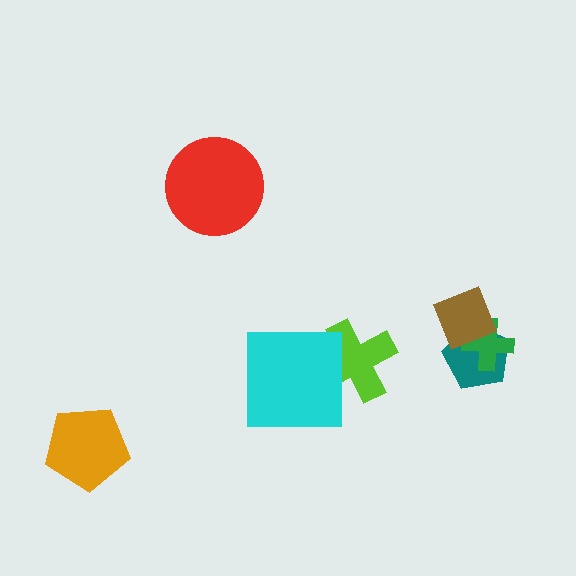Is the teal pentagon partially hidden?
Yes, it is partially covered by another shape.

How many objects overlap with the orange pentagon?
0 objects overlap with the orange pentagon.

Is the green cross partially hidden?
Yes, it is partially covered by another shape.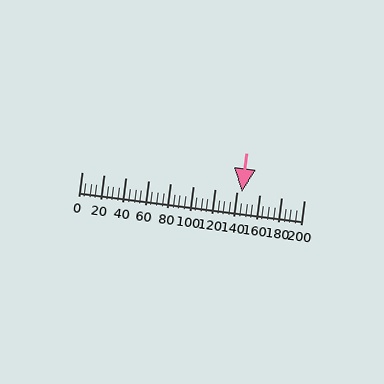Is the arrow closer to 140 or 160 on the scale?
The arrow is closer to 140.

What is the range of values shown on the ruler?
The ruler shows values from 0 to 200.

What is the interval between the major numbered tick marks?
The major tick marks are spaced 20 units apart.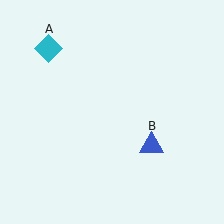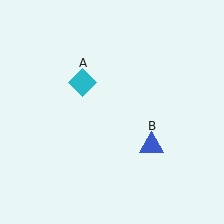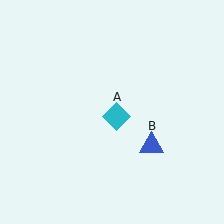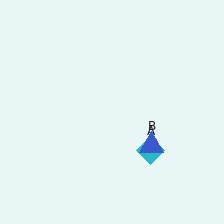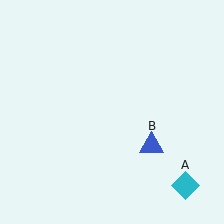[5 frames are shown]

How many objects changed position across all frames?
1 object changed position: cyan diamond (object A).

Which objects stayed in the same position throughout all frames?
Blue triangle (object B) remained stationary.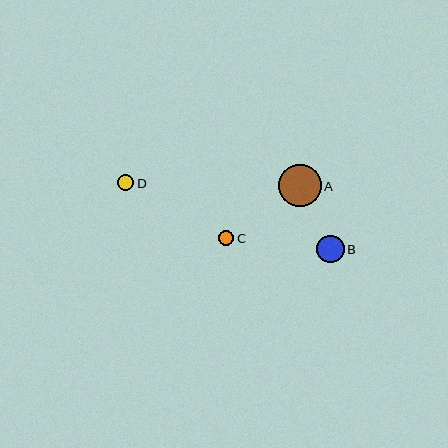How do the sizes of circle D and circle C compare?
Circle D and circle C are approximately the same size.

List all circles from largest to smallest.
From largest to smallest: A, B, D, C.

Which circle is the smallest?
Circle C is the smallest with a size of approximately 16 pixels.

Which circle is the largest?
Circle A is the largest with a size of approximately 42 pixels.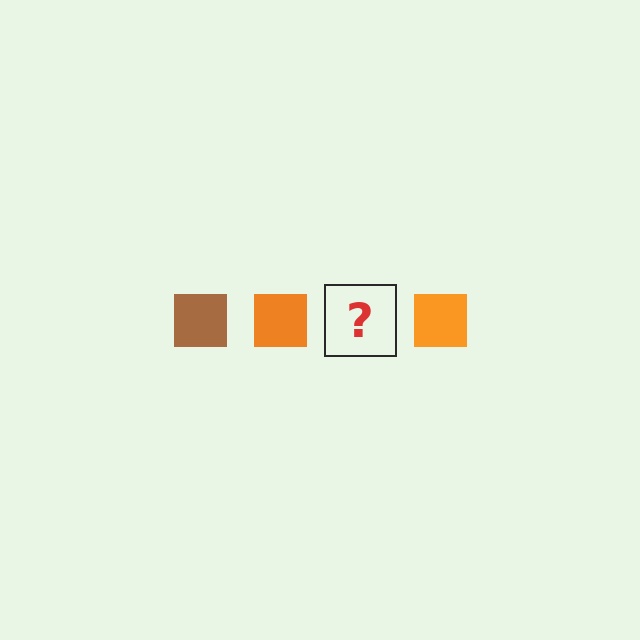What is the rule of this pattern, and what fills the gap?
The rule is that the pattern cycles through brown, orange squares. The gap should be filled with a brown square.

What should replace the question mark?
The question mark should be replaced with a brown square.